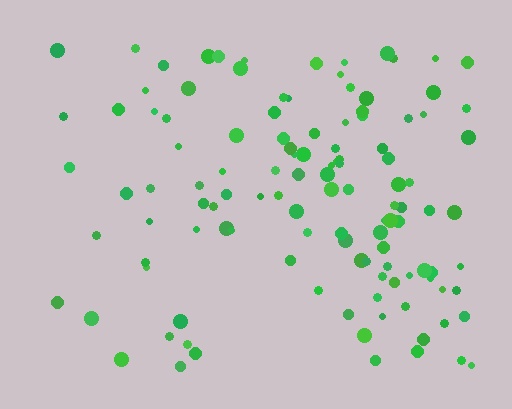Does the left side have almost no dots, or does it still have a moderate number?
Still a moderate number, just noticeably fewer than the right.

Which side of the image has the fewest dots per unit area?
The left.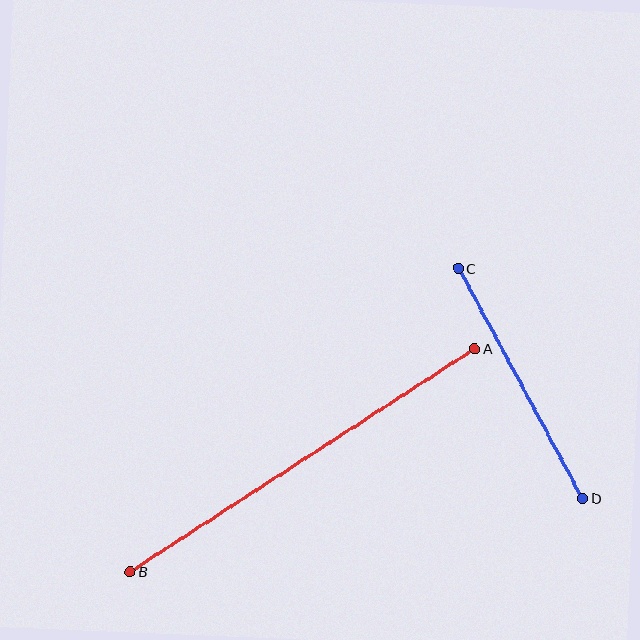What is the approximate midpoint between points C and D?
The midpoint is at approximately (520, 383) pixels.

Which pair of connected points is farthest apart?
Points A and B are farthest apart.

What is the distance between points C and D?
The distance is approximately 261 pixels.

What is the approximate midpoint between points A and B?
The midpoint is at approximately (302, 460) pixels.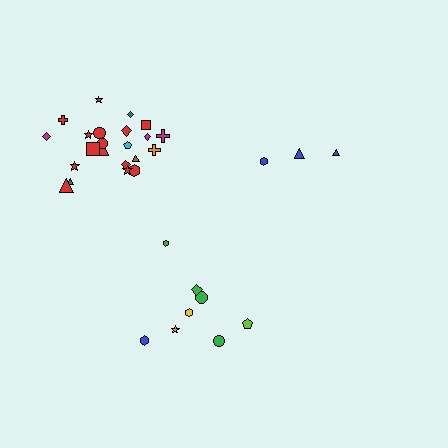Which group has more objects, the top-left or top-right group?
The top-left group.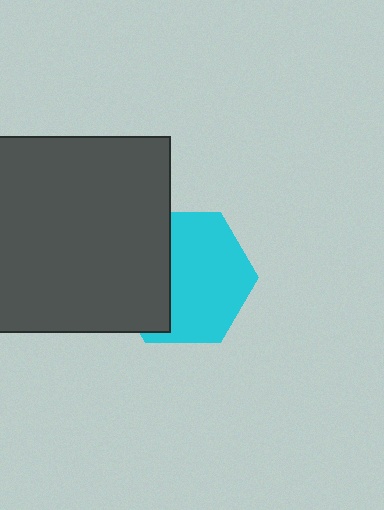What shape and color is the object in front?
The object in front is a dark gray square.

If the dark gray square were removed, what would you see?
You would see the complete cyan hexagon.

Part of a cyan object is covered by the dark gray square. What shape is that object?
It is a hexagon.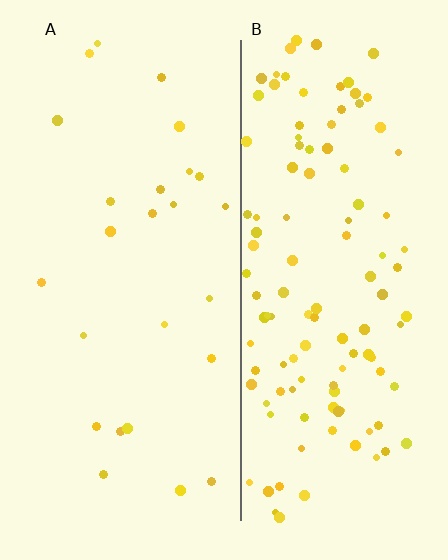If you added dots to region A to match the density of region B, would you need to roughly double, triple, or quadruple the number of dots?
Approximately quadruple.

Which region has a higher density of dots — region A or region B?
B (the right).